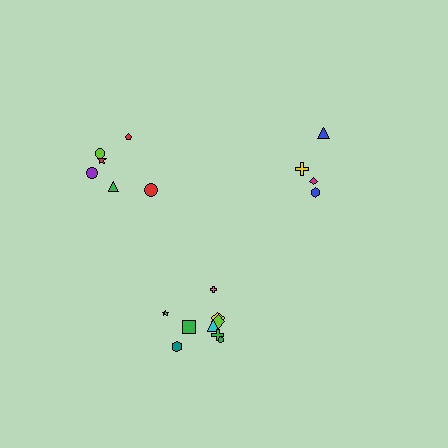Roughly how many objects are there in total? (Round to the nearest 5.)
Roughly 20 objects in total.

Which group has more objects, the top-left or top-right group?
The top-left group.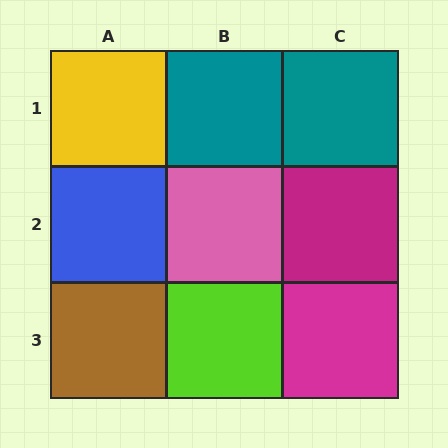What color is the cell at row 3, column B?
Lime.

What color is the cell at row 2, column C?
Magenta.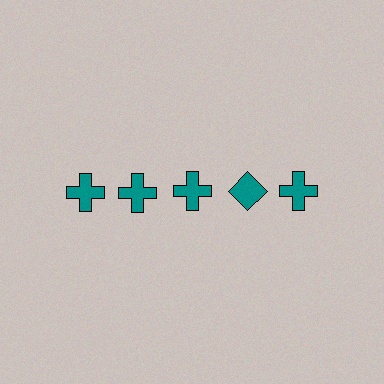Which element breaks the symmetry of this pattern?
The teal diamond in the top row, second from right column breaks the symmetry. All other shapes are teal crosses.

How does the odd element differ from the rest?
It has a different shape: diamond instead of cross.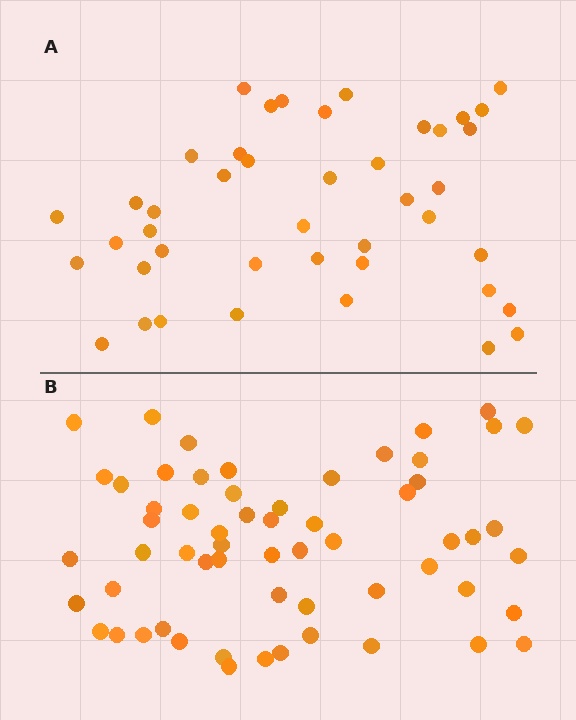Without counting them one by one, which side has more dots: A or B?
Region B (the bottom region) has more dots.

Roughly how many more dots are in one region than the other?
Region B has approximately 15 more dots than region A.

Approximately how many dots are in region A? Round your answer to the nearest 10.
About 40 dots. (The exact count is 43, which rounds to 40.)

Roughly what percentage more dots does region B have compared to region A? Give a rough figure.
About 40% more.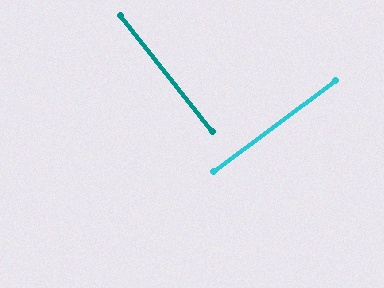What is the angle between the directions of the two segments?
Approximately 89 degrees.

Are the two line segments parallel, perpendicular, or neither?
Perpendicular — they meet at approximately 89°.